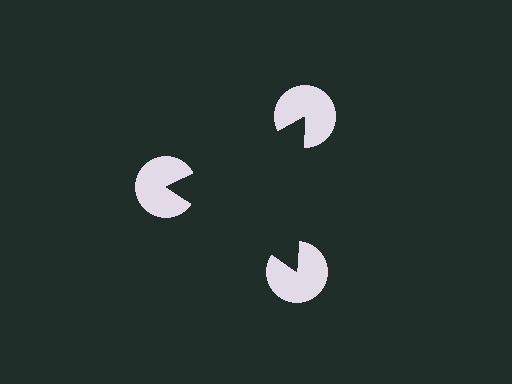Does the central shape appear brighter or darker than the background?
It typically appears slightly darker than the background, even though no actual brightness change is drawn.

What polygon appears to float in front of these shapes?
An illusory triangle — its edges are inferred from the aligned wedge cuts in the pac-man discs, not physically drawn.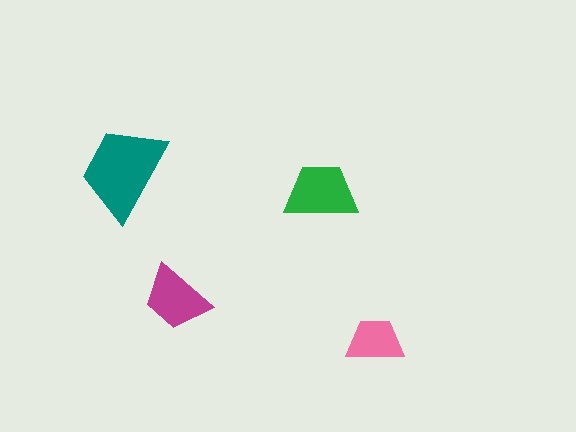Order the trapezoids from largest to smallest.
the teal one, the green one, the magenta one, the pink one.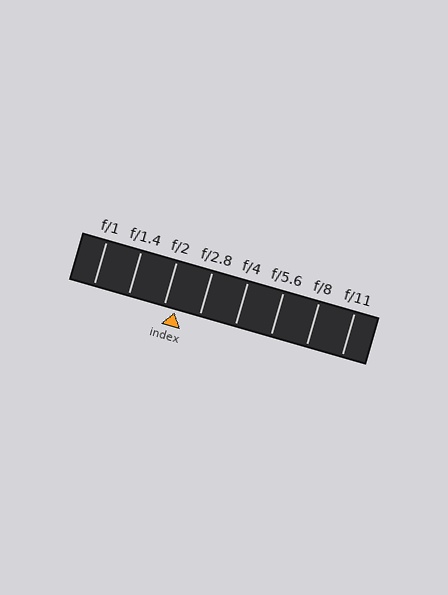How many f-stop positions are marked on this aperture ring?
There are 8 f-stop positions marked.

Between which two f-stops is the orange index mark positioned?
The index mark is between f/2 and f/2.8.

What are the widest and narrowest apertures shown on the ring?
The widest aperture shown is f/1 and the narrowest is f/11.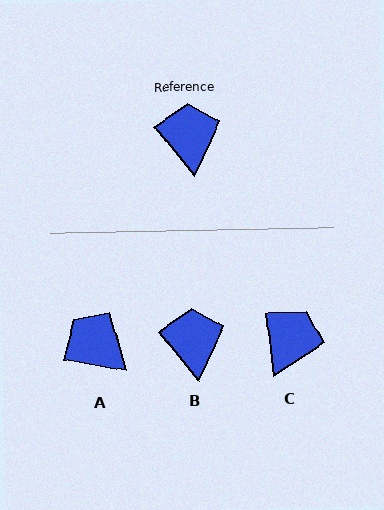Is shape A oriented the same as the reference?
No, it is off by about 40 degrees.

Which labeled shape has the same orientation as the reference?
B.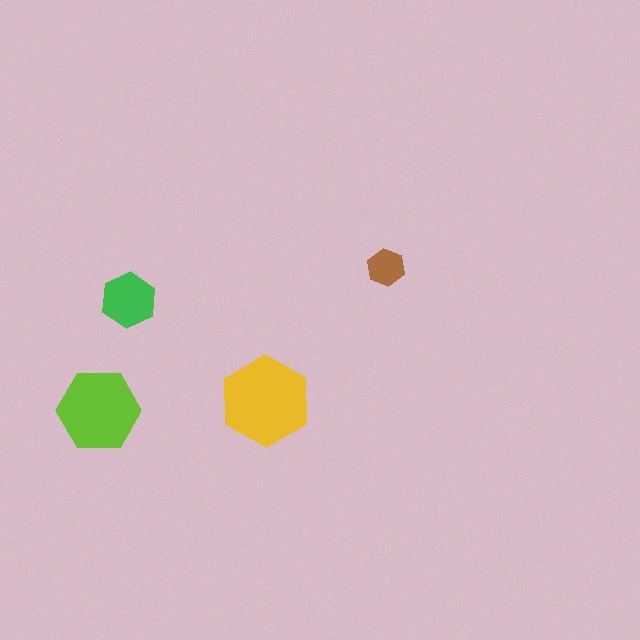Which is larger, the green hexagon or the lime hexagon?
The lime one.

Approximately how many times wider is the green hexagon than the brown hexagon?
About 1.5 times wider.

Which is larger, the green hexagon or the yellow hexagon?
The yellow one.